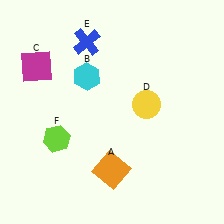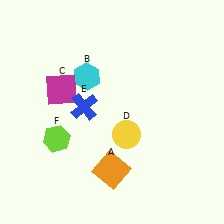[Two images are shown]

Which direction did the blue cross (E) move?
The blue cross (E) moved down.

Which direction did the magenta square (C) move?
The magenta square (C) moved right.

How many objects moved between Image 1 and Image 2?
3 objects moved between the two images.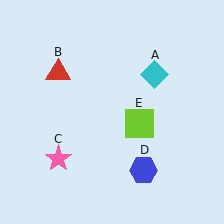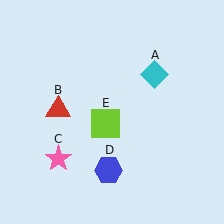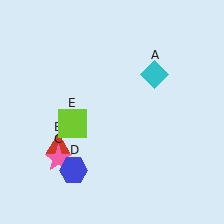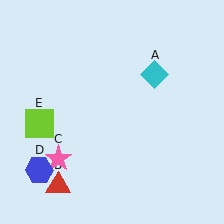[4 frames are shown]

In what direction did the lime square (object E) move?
The lime square (object E) moved left.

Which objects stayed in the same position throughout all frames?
Cyan diamond (object A) and pink star (object C) remained stationary.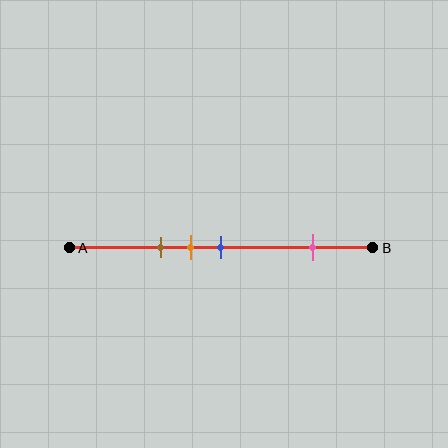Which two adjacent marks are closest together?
The orange and blue marks are the closest adjacent pair.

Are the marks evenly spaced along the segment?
No, the marks are not evenly spaced.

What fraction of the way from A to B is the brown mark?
The brown mark is approximately 30% (0.3) of the way from A to B.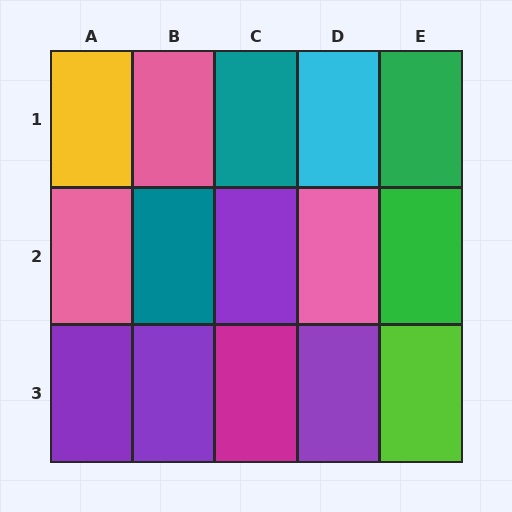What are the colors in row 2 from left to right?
Pink, teal, purple, pink, green.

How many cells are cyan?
1 cell is cyan.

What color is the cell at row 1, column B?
Pink.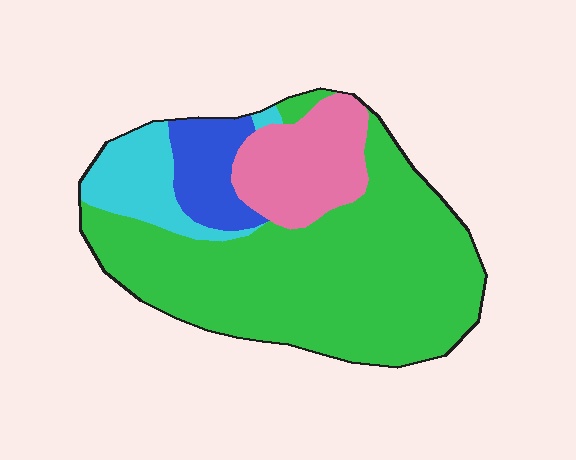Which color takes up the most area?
Green, at roughly 65%.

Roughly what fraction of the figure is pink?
Pink covers about 15% of the figure.